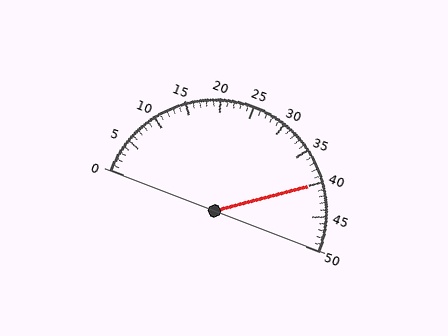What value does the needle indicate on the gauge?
The needle indicates approximately 40.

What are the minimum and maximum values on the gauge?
The gauge ranges from 0 to 50.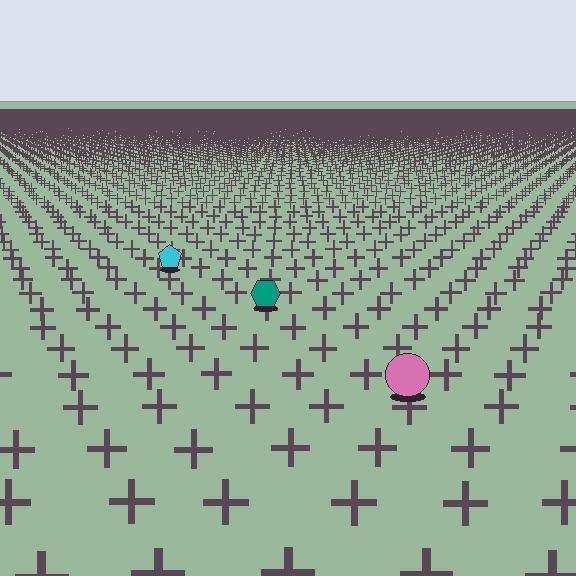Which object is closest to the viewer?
The pink circle is closest. The texture marks near it are larger and more spread out.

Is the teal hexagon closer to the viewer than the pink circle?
No. The pink circle is closer — you can tell from the texture gradient: the ground texture is coarser near it.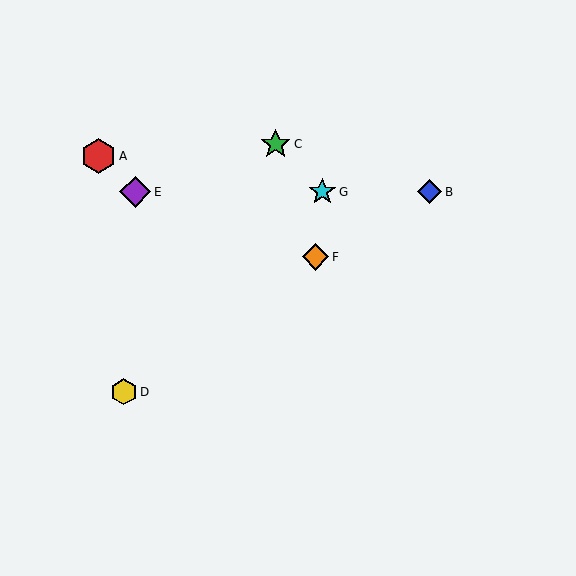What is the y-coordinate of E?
Object E is at y≈192.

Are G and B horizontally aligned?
Yes, both are at y≈192.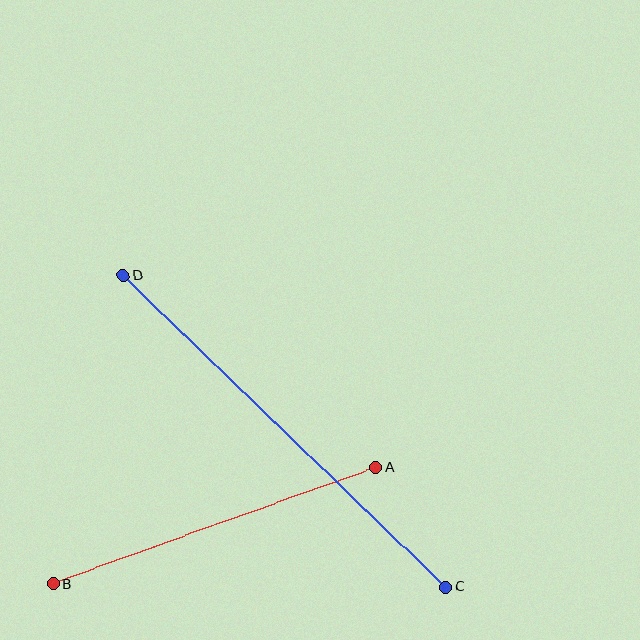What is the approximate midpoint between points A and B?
The midpoint is at approximately (214, 526) pixels.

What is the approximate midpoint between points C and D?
The midpoint is at approximately (285, 431) pixels.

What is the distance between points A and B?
The distance is approximately 342 pixels.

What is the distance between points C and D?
The distance is approximately 448 pixels.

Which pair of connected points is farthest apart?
Points C and D are farthest apart.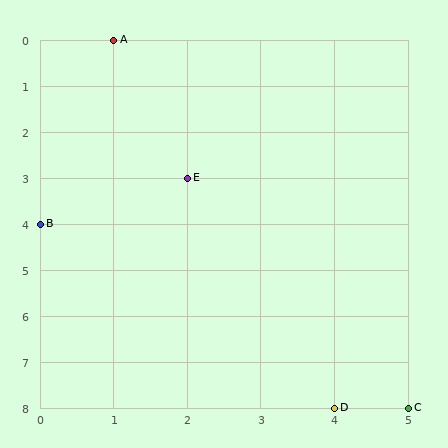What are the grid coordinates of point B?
Point B is at grid coordinates (0, 4).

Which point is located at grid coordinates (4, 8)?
Point D is at (4, 8).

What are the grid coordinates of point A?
Point A is at grid coordinates (1, 0).